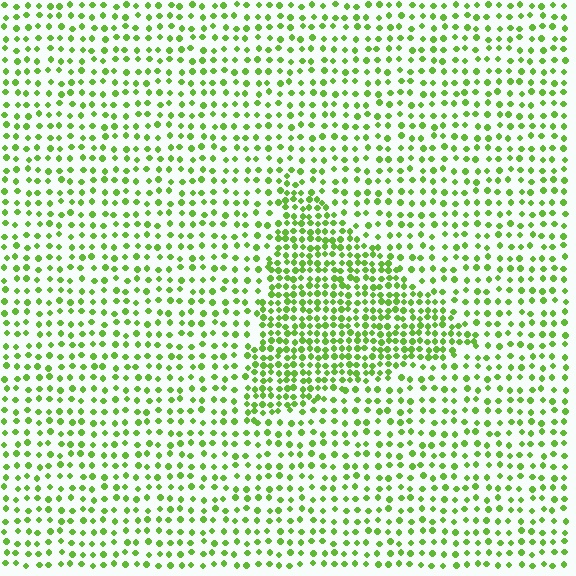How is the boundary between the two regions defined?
The boundary is defined by a change in element density (approximately 2.0x ratio). All elements are the same color, size, and shape.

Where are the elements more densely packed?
The elements are more densely packed inside the triangle boundary.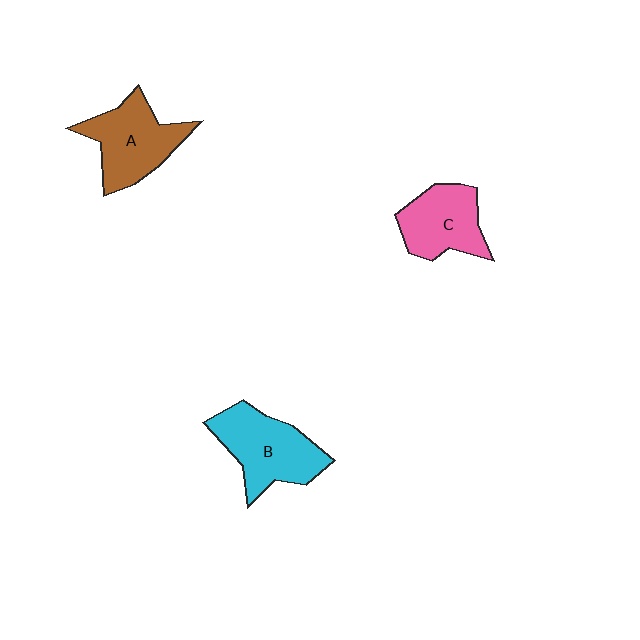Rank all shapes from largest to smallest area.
From largest to smallest: B (cyan), A (brown), C (pink).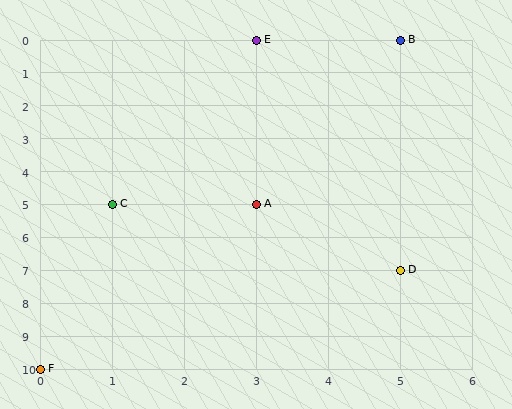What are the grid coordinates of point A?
Point A is at grid coordinates (3, 5).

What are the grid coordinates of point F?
Point F is at grid coordinates (0, 10).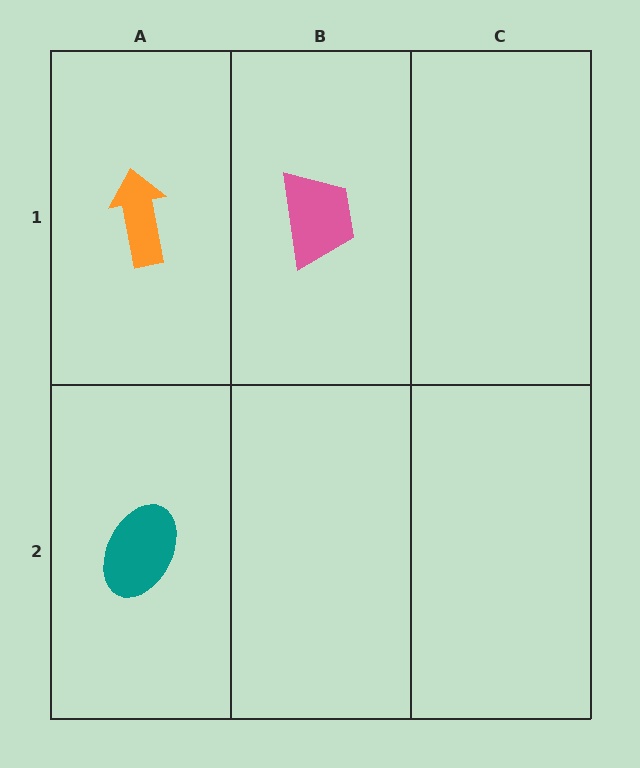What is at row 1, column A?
An orange arrow.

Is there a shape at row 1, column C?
No, that cell is empty.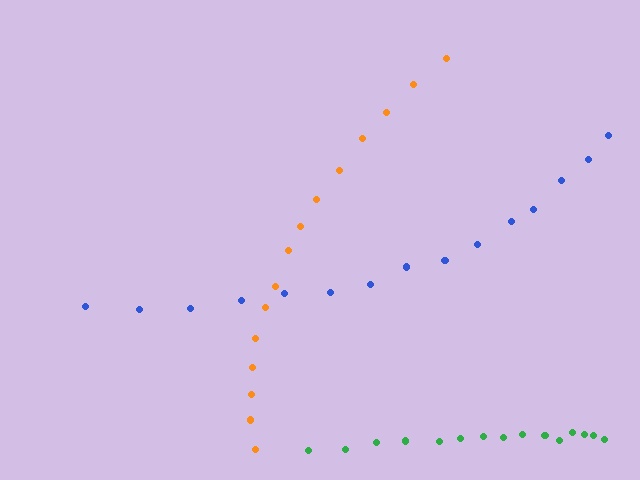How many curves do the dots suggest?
There are 3 distinct paths.